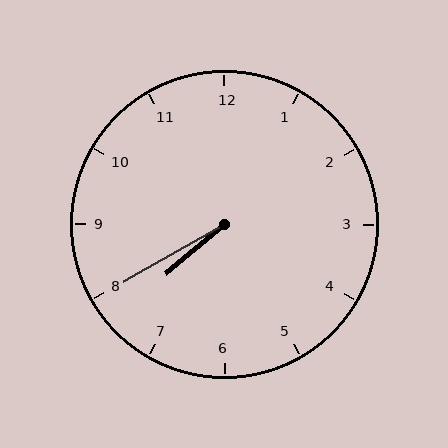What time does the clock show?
7:40.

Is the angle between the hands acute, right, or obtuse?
It is acute.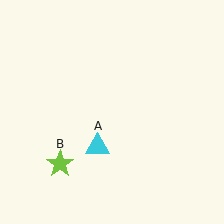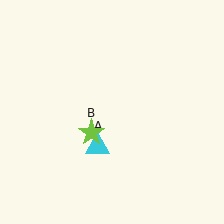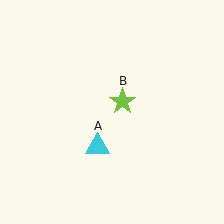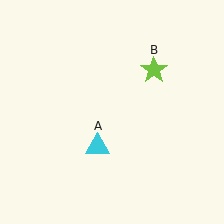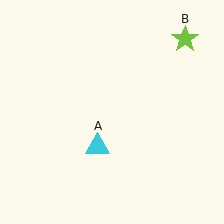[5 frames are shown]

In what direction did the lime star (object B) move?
The lime star (object B) moved up and to the right.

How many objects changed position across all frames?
1 object changed position: lime star (object B).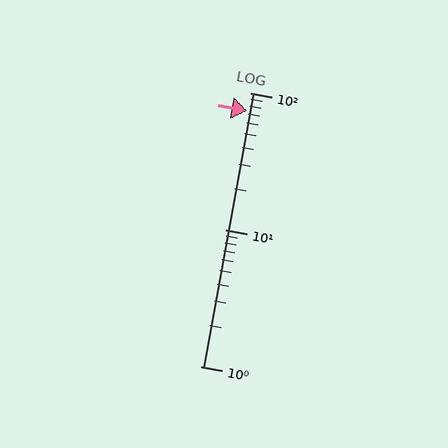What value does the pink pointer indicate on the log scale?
The pointer indicates approximately 73.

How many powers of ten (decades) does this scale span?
The scale spans 2 decades, from 1 to 100.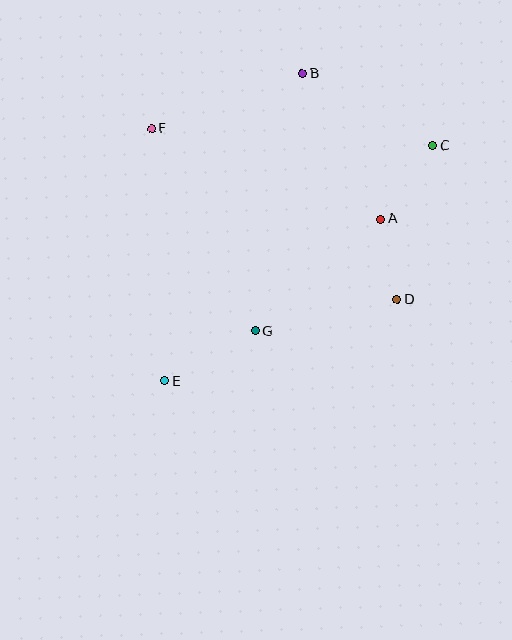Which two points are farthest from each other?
Points C and E are farthest from each other.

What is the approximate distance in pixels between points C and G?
The distance between C and G is approximately 256 pixels.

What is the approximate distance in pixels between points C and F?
The distance between C and F is approximately 282 pixels.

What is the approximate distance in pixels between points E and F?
The distance between E and F is approximately 253 pixels.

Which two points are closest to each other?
Points A and D are closest to each other.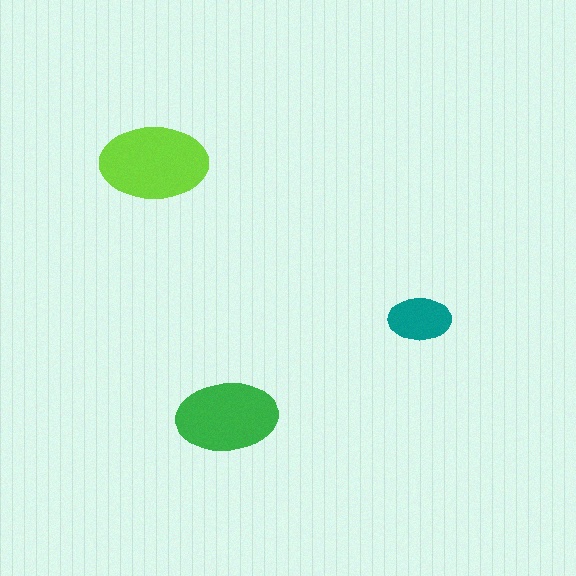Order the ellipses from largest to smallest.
the lime one, the green one, the teal one.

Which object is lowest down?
The green ellipse is bottommost.